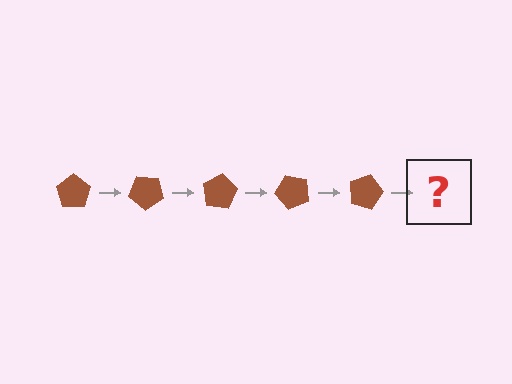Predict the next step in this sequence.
The next step is a brown pentagon rotated 200 degrees.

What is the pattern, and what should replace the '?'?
The pattern is that the pentagon rotates 40 degrees each step. The '?' should be a brown pentagon rotated 200 degrees.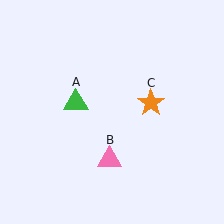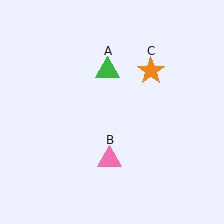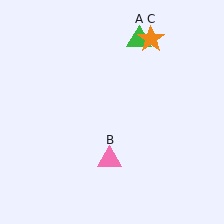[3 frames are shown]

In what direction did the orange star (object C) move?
The orange star (object C) moved up.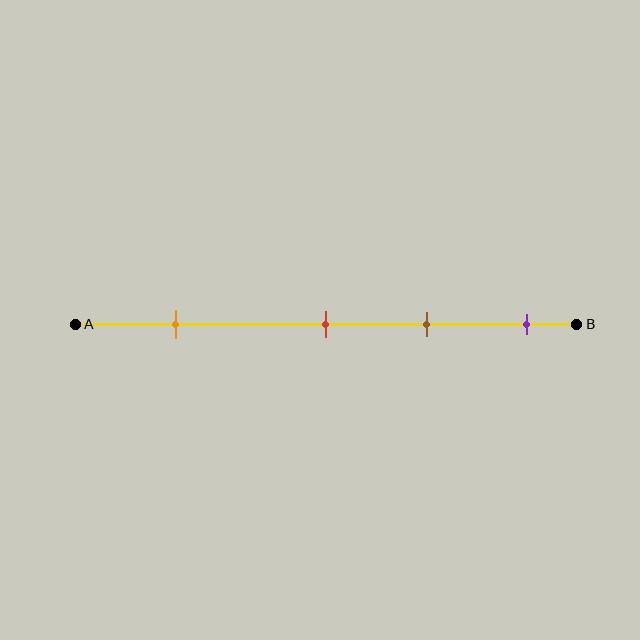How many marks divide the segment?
There are 4 marks dividing the segment.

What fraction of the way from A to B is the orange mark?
The orange mark is approximately 20% (0.2) of the way from A to B.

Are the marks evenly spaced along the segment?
No, the marks are not evenly spaced.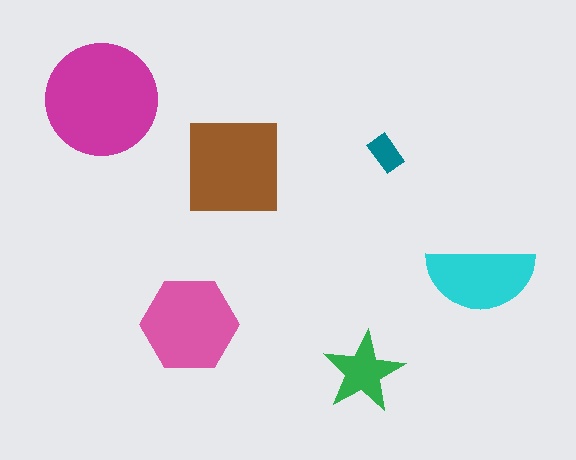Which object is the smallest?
The teal rectangle.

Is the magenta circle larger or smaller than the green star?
Larger.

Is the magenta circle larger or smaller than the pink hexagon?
Larger.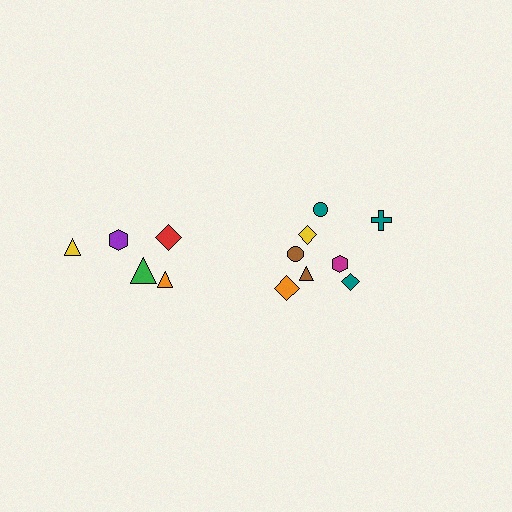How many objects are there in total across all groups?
There are 13 objects.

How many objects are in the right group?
There are 8 objects.